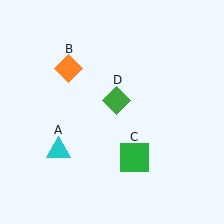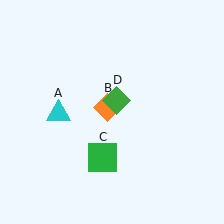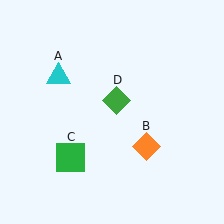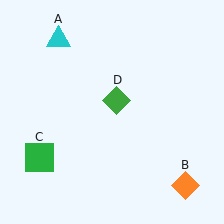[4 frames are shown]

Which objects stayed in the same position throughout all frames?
Green diamond (object D) remained stationary.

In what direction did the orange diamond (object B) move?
The orange diamond (object B) moved down and to the right.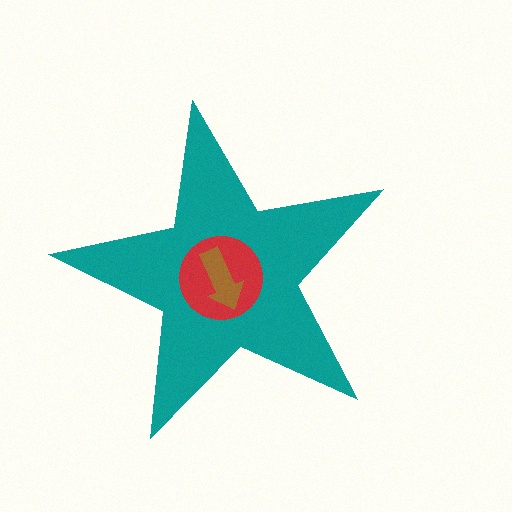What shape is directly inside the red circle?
The brown arrow.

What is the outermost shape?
The teal star.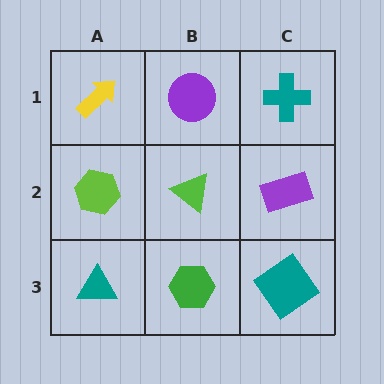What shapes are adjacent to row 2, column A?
A yellow arrow (row 1, column A), a teal triangle (row 3, column A), a lime triangle (row 2, column B).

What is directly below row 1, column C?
A purple rectangle.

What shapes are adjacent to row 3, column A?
A lime hexagon (row 2, column A), a green hexagon (row 3, column B).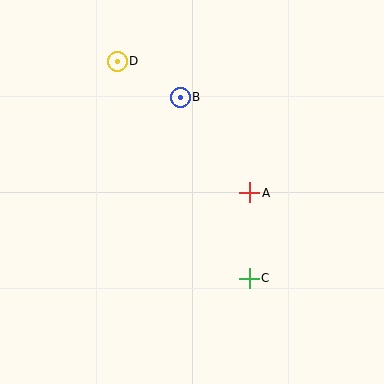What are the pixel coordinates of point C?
Point C is at (249, 278).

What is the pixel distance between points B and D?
The distance between B and D is 73 pixels.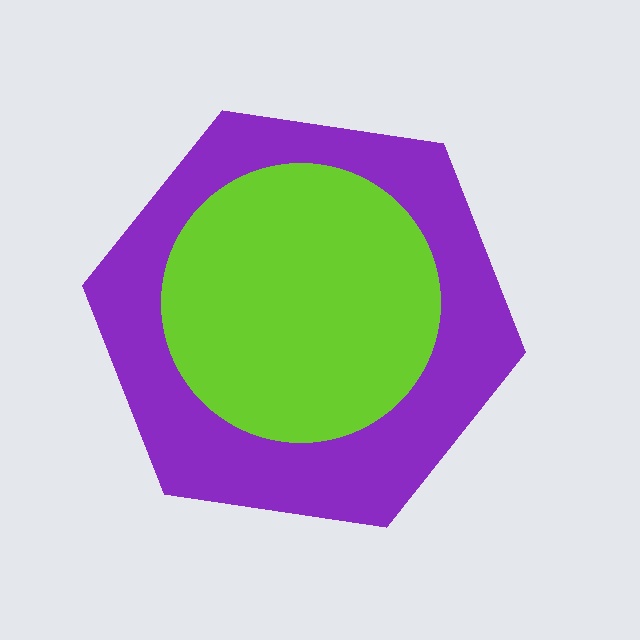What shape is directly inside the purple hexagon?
The lime circle.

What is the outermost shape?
The purple hexagon.